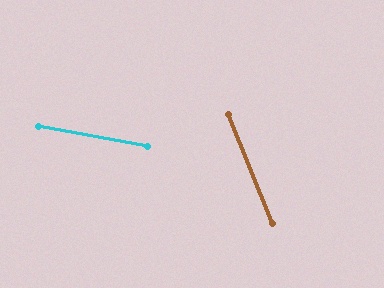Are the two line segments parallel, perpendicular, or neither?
Neither parallel nor perpendicular — they differ by about 58°.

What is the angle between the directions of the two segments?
Approximately 58 degrees.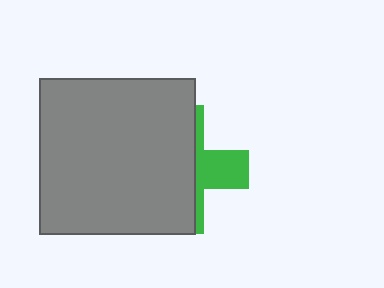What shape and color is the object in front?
The object in front is a gray square.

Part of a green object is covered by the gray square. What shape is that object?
It is a cross.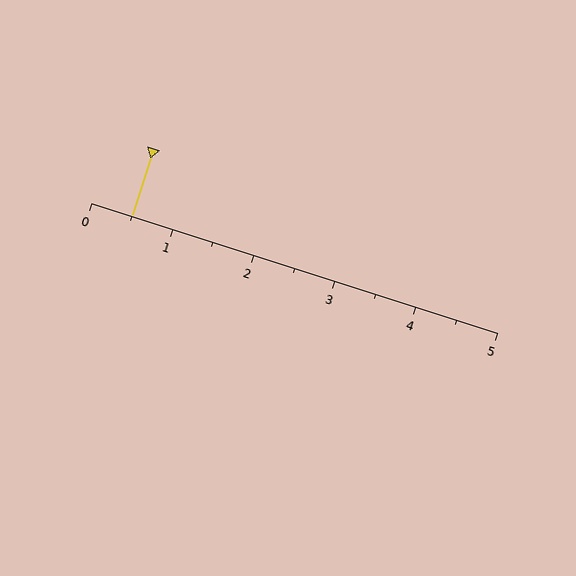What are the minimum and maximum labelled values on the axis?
The axis runs from 0 to 5.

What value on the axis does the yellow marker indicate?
The marker indicates approximately 0.5.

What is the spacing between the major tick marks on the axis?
The major ticks are spaced 1 apart.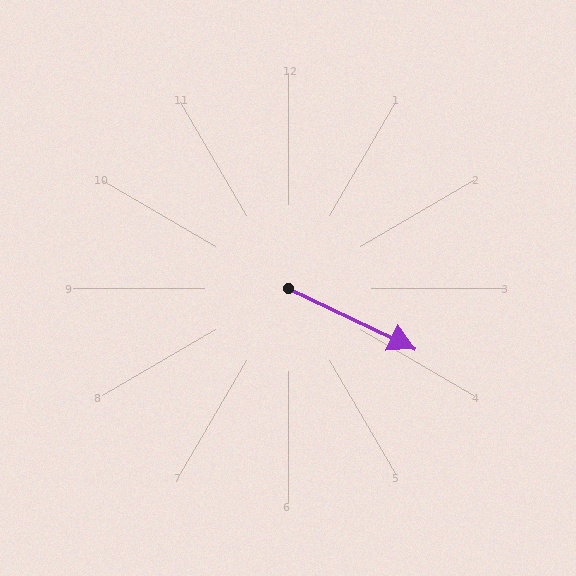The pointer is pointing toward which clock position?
Roughly 4 o'clock.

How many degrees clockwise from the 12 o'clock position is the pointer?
Approximately 116 degrees.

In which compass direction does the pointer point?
Southeast.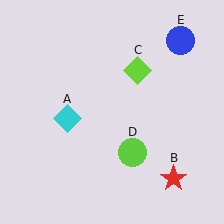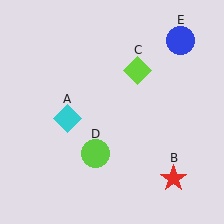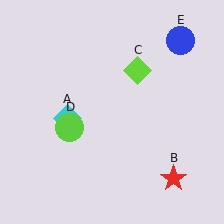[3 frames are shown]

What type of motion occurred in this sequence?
The lime circle (object D) rotated clockwise around the center of the scene.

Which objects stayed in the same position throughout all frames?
Cyan diamond (object A) and red star (object B) and lime diamond (object C) and blue circle (object E) remained stationary.